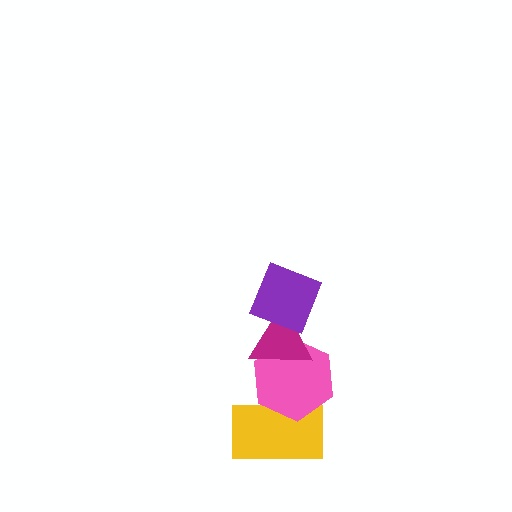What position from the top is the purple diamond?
The purple diamond is 1st from the top.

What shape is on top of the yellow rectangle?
The pink hexagon is on top of the yellow rectangle.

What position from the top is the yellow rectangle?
The yellow rectangle is 4th from the top.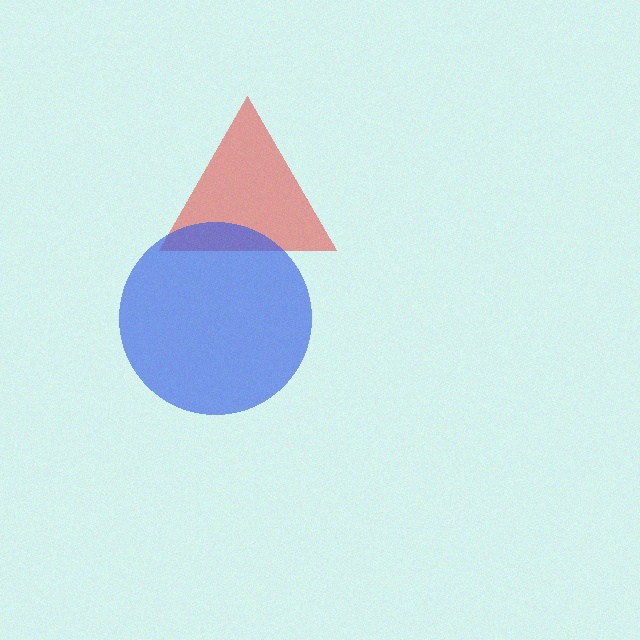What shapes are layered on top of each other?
The layered shapes are: a red triangle, a blue circle.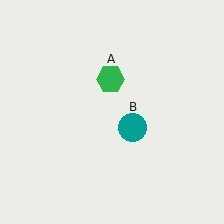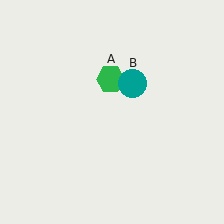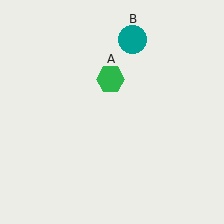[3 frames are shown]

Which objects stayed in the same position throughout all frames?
Green hexagon (object A) remained stationary.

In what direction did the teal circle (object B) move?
The teal circle (object B) moved up.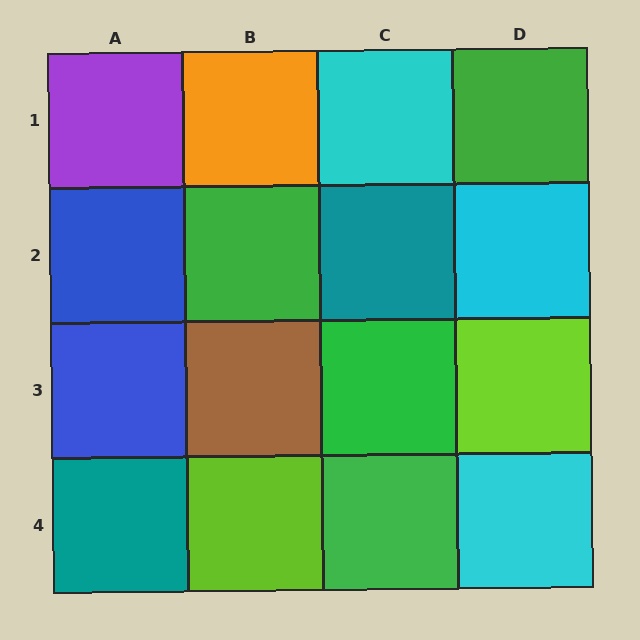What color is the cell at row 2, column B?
Green.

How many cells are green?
4 cells are green.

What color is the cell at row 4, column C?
Green.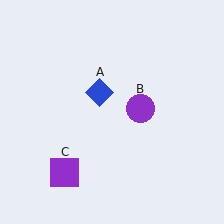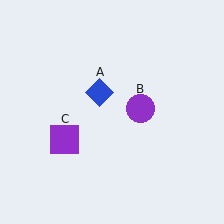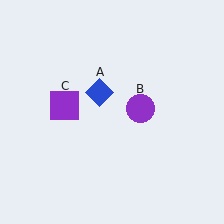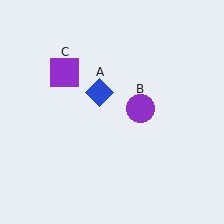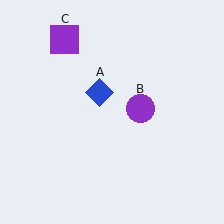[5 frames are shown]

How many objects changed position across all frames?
1 object changed position: purple square (object C).